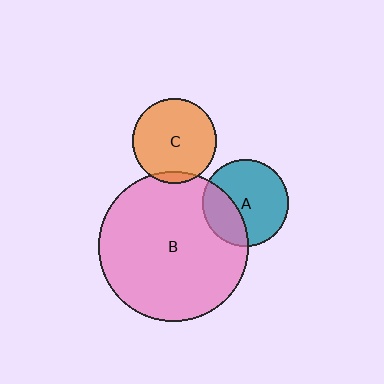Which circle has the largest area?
Circle B (pink).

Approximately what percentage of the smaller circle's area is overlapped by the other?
Approximately 5%.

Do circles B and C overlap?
Yes.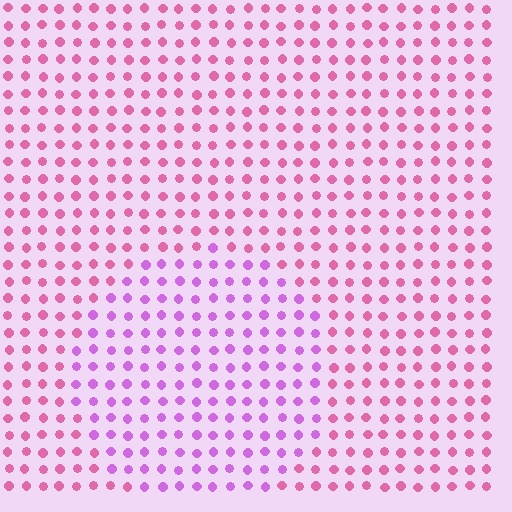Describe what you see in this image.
The image is filled with small pink elements in a uniform arrangement. A circle-shaped region is visible where the elements are tinted to a slightly different hue, forming a subtle color boundary.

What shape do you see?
I see a circle.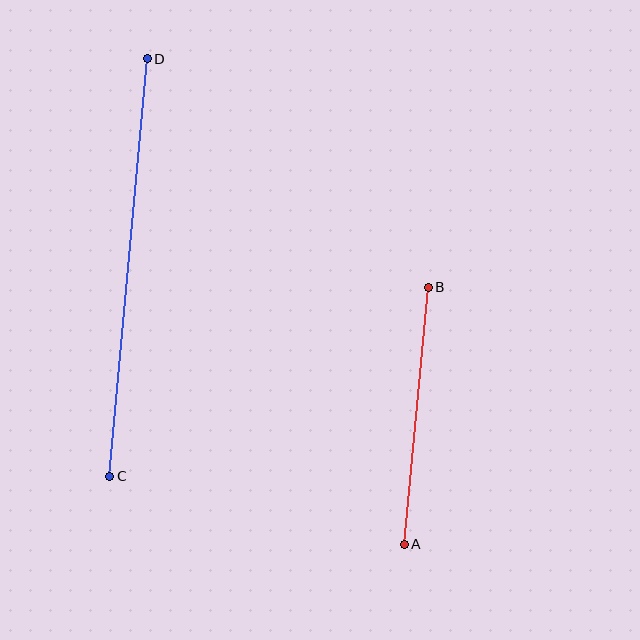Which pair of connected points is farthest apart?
Points C and D are farthest apart.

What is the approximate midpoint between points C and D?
The midpoint is at approximately (128, 267) pixels.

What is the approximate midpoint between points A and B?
The midpoint is at approximately (416, 416) pixels.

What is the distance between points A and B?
The distance is approximately 258 pixels.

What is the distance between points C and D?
The distance is approximately 419 pixels.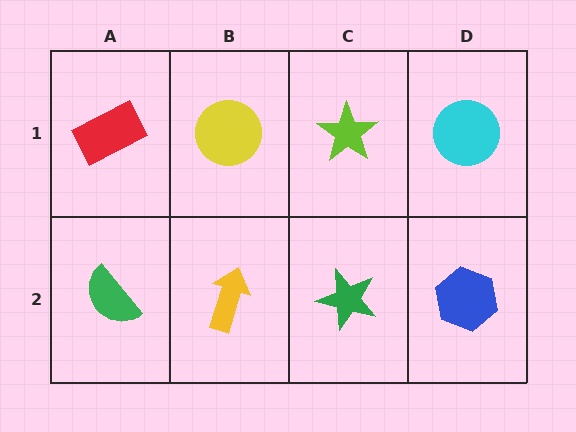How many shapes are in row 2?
4 shapes.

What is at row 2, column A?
A green semicircle.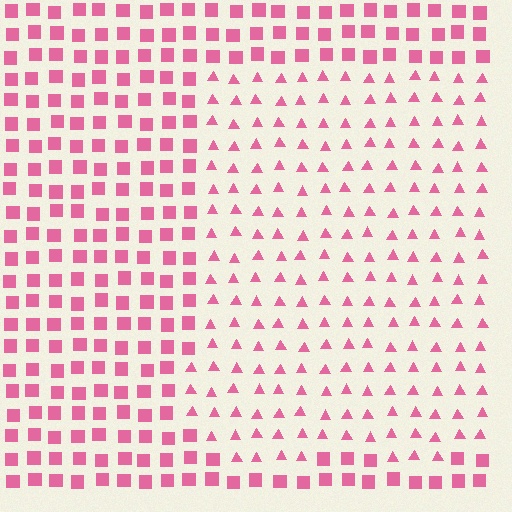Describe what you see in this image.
The image is filled with small pink elements arranged in a uniform grid. A rectangle-shaped region contains triangles, while the surrounding area contains squares. The boundary is defined purely by the change in element shape.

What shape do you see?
I see a rectangle.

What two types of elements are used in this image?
The image uses triangles inside the rectangle region and squares outside it.